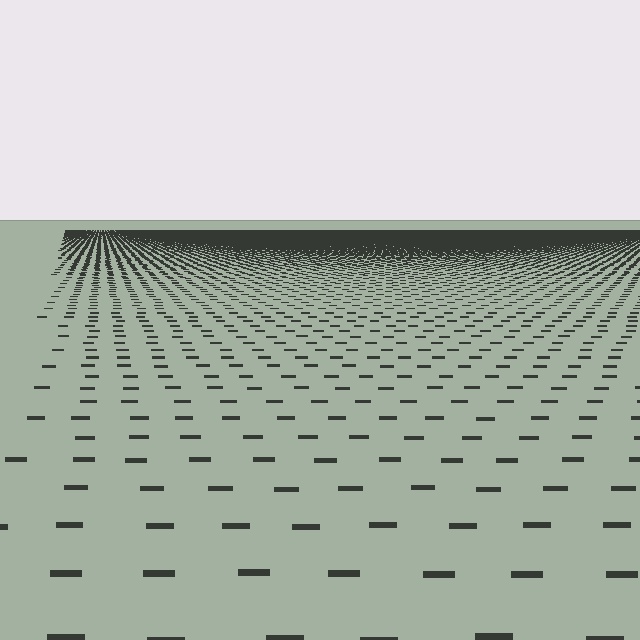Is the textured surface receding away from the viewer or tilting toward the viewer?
The surface is receding away from the viewer. Texture elements get smaller and denser toward the top.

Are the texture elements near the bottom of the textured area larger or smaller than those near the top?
Larger. Near the bottom, elements are closer to the viewer and appear at a bigger on-screen size.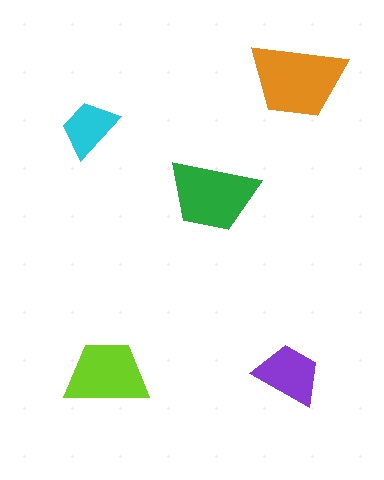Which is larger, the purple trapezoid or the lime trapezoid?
The lime one.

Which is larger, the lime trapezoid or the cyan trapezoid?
The lime one.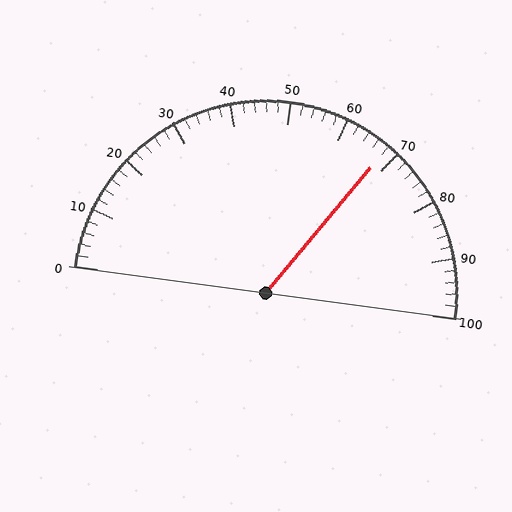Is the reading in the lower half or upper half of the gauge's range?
The reading is in the upper half of the range (0 to 100).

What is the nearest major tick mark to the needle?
The nearest major tick mark is 70.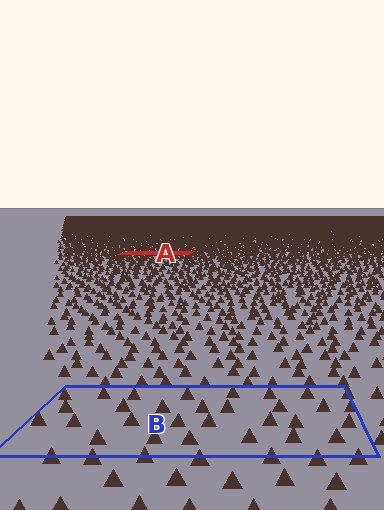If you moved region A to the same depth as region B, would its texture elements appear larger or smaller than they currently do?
They would appear larger. At a closer depth, the same texture elements are projected at a bigger on-screen size.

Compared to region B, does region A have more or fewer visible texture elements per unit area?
Region A has more texture elements per unit area — they are packed more densely because it is farther away.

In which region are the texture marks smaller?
The texture marks are smaller in region A, because it is farther away.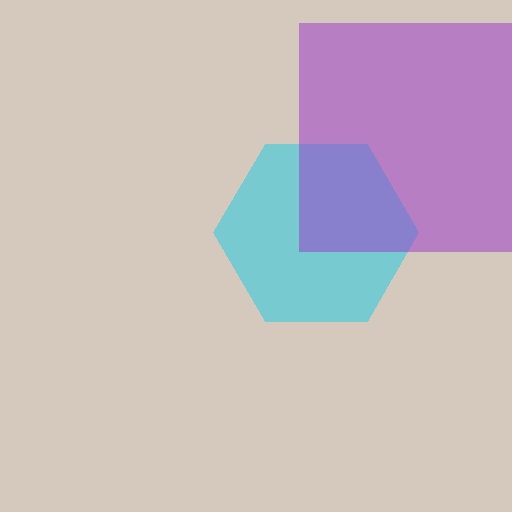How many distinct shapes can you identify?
There are 2 distinct shapes: a cyan hexagon, a purple square.